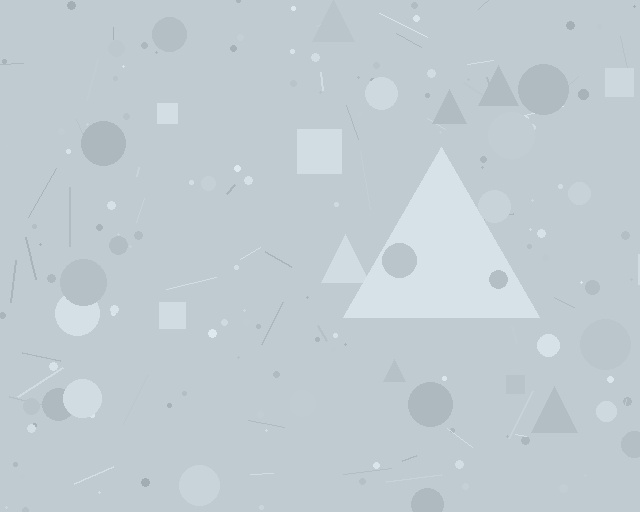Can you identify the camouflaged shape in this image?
The camouflaged shape is a triangle.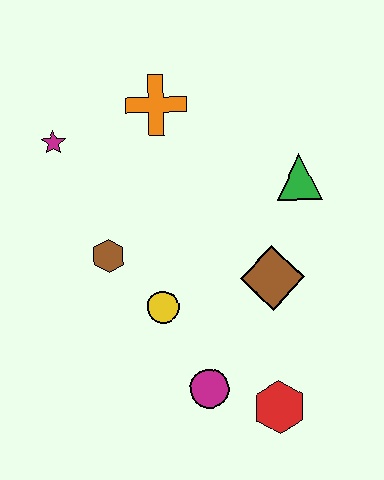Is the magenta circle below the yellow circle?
Yes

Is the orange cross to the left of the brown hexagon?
No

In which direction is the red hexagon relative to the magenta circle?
The red hexagon is to the right of the magenta circle.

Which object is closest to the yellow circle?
The brown hexagon is closest to the yellow circle.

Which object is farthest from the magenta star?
The red hexagon is farthest from the magenta star.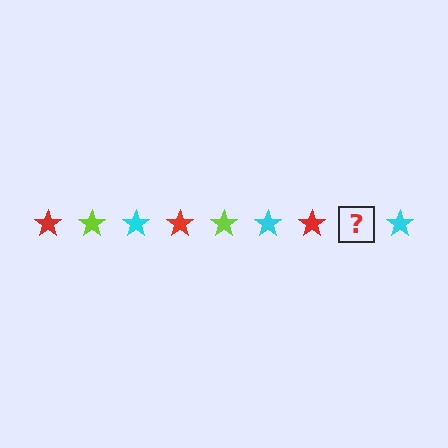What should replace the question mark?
The question mark should be replaced with a lime star.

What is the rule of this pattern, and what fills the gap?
The rule is that the pattern cycles through red, lime, cyan stars. The gap should be filled with a lime star.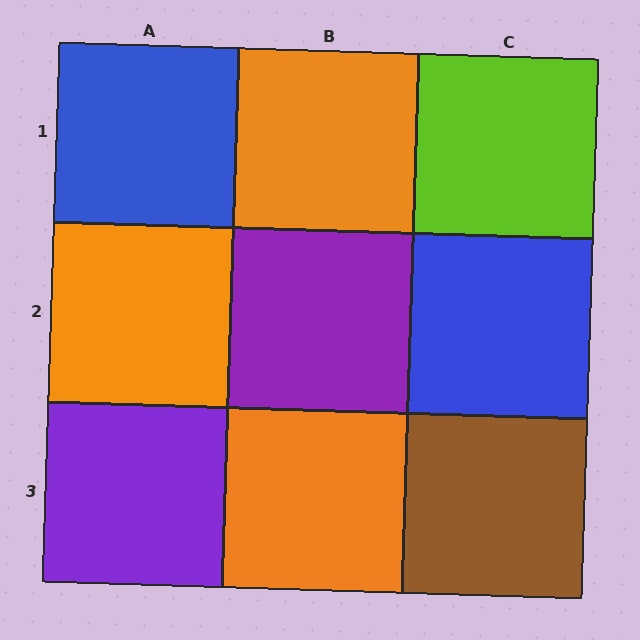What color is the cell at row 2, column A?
Orange.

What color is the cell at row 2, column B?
Purple.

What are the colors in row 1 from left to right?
Blue, orange, lime.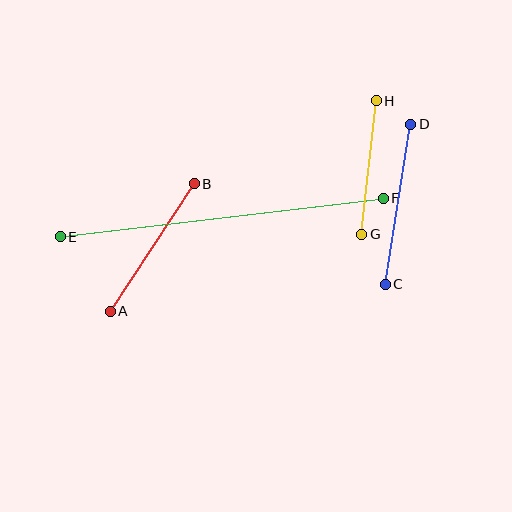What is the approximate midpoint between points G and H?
The midpoint is at approximately (369, 167) pixels.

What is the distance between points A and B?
The distance is approximately 153 pixels.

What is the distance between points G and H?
The distance is approximately 134 pixels.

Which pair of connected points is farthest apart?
Points E and F are farthest apart.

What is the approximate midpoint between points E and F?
The midpoint is at approximately (222, 217) pixels.